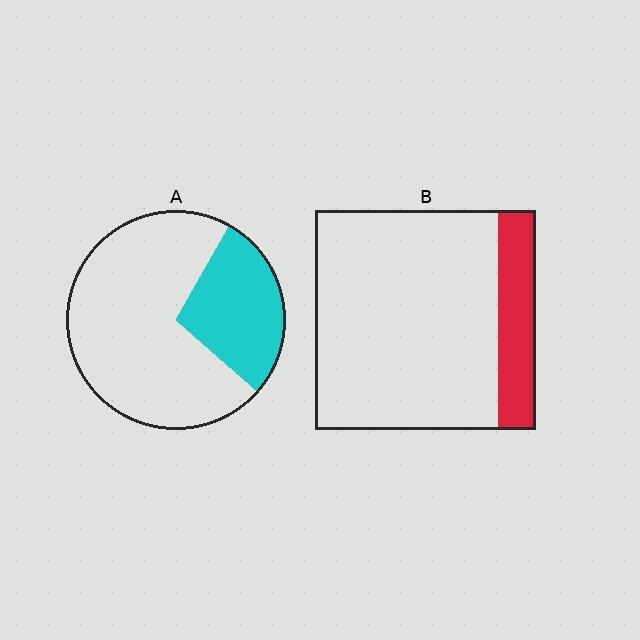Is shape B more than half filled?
No.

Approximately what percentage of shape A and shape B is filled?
A is approximately 30% and B is approximately 15%.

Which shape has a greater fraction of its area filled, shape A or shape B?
Shape A.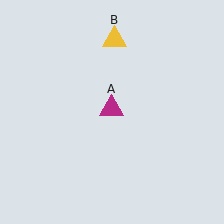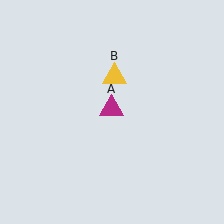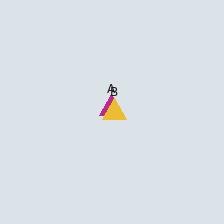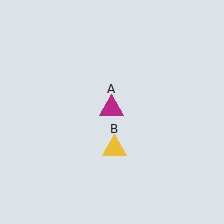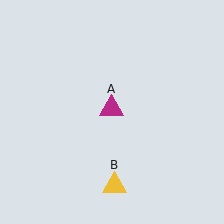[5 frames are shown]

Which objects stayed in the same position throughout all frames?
Magenta triangle (object A) remained stationary.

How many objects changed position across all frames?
1 object changed position: yellow triangle (object B).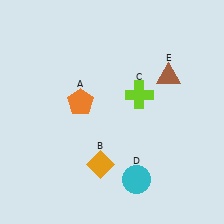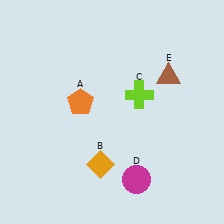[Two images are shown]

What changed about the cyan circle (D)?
In Image 1, D is cyan. In Image 2, it changed to magenta.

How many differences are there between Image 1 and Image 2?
There is 1 difference between the two images.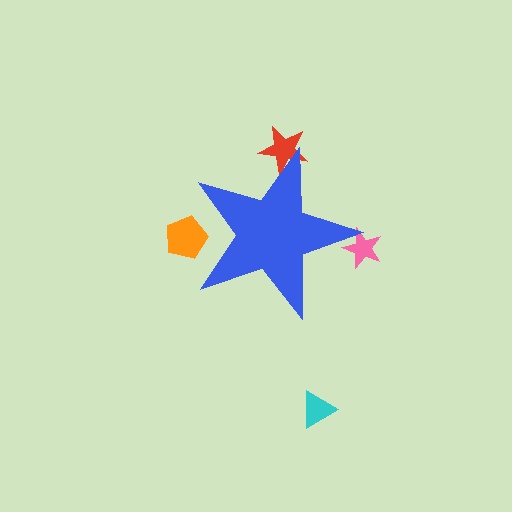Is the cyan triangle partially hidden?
No, the cyan triangle is fully visible.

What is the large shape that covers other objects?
A blue star.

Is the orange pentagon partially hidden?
Yes, the orange pentagon is partially hidden behind the blue star.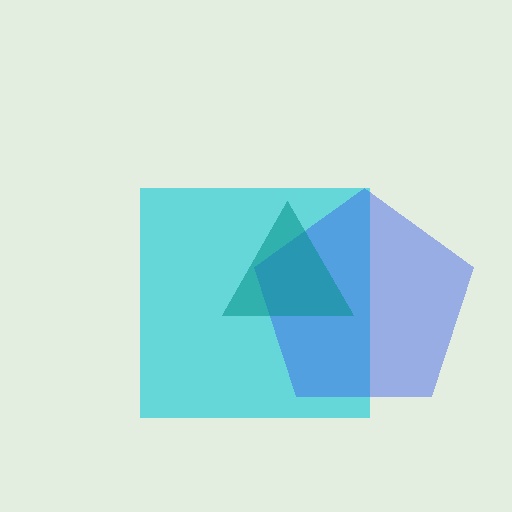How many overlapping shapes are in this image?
There are 3 overlapping shapes in the image.